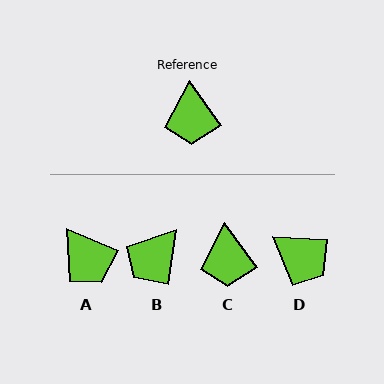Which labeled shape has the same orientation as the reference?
C.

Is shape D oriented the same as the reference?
No, it is off by about 51 degrees.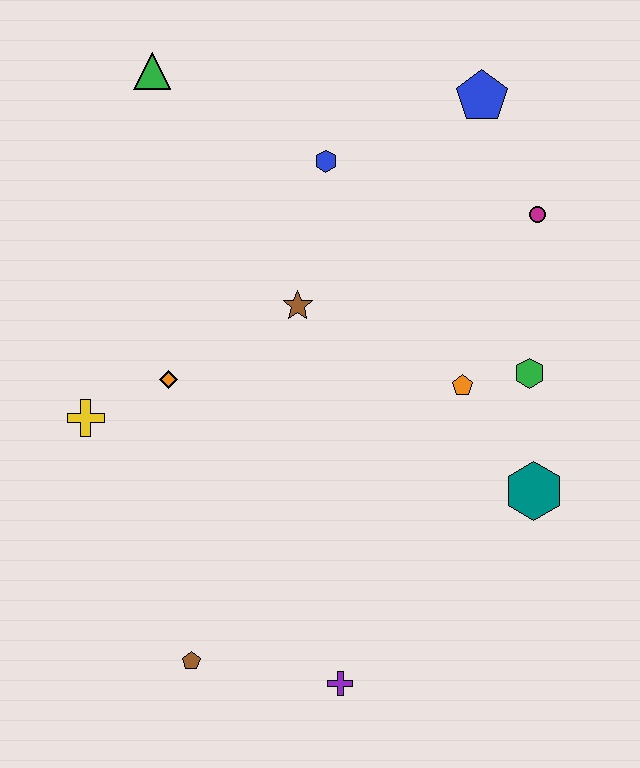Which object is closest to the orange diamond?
The yellow cross is closest to the orange diamond.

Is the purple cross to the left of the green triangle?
No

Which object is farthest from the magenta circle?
The brown pentagon is farthest from the magenta circle.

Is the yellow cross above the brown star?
No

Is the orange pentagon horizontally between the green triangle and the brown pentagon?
No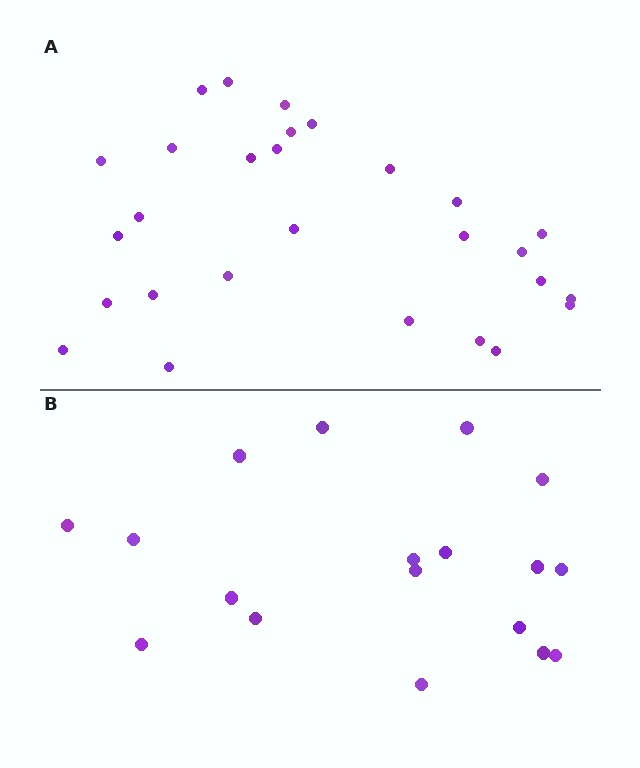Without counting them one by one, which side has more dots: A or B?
Region A (the top region) has more dots.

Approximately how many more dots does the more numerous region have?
Region A has roughly 10 or so more dots than region B.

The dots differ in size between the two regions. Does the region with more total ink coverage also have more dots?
No. Region B has more total ink coverage because its dots are larger, but region A actually contains more individual dots. Total area can be misleading — the number of items is what matters here.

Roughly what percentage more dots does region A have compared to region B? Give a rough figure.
About 55% more.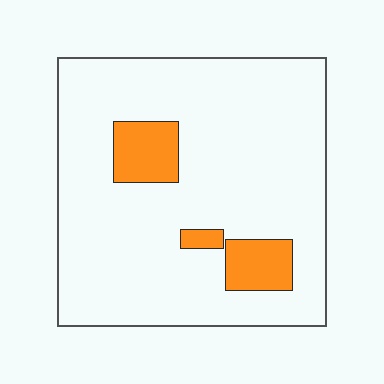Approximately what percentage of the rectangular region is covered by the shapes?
Approximately 10%.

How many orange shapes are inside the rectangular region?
3.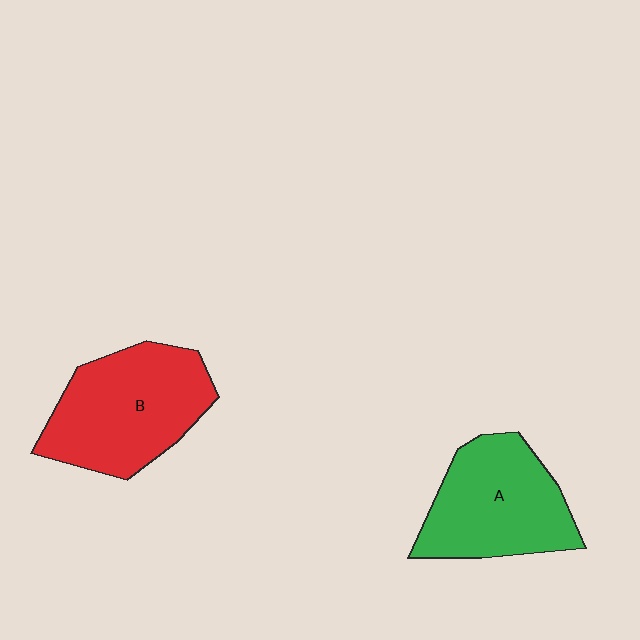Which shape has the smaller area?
Shape A (green).